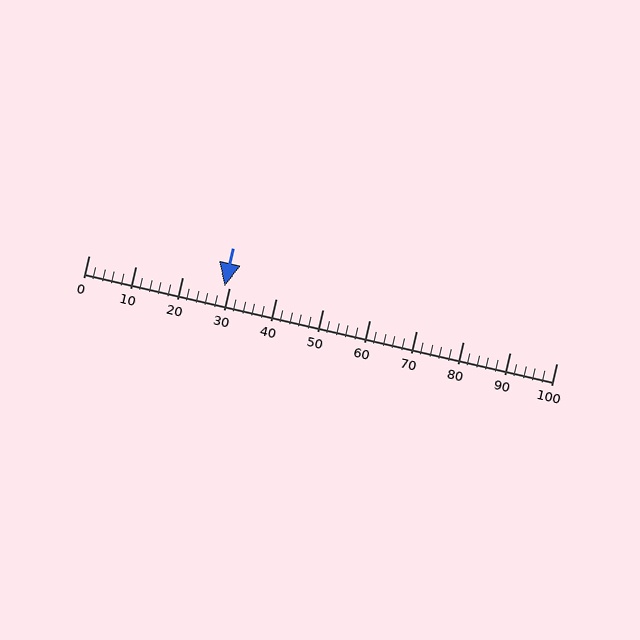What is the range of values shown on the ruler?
The ruler shows values from 0 to 100.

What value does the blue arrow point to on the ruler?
The blue arrow points to approximately 29.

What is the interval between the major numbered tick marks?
The major tick marks are spaced 10 units apart.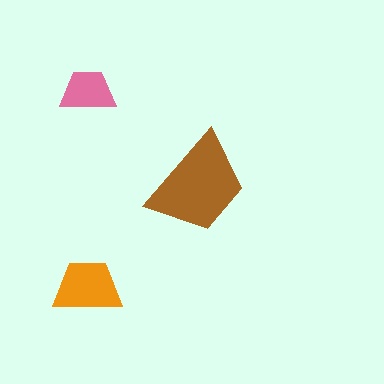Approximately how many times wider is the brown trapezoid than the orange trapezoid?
About 1.5 times wider.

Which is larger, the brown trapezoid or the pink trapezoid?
The brown one.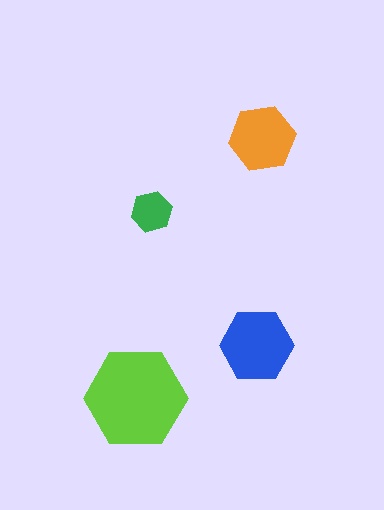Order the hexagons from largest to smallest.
the lime one, the blue one, the orange one, the green one.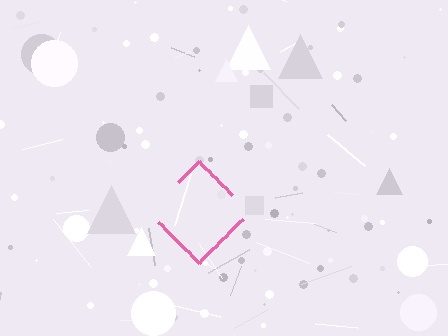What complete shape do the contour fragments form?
The contour fragments form a diamond.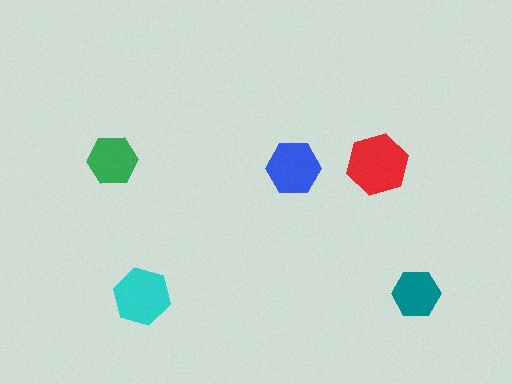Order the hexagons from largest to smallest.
the red one, the cyan one, the blue one, the green one, the teal one.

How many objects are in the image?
There are 5 objects in the image.